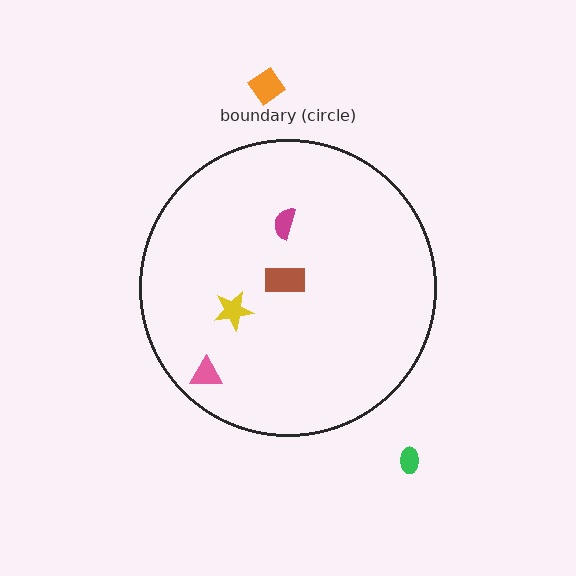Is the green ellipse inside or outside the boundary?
Outside.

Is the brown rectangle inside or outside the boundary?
Inside.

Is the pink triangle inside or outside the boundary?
Inside.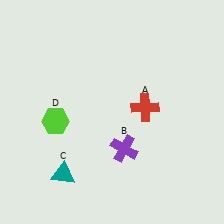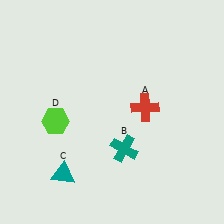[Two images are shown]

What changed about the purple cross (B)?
In Image 1, B is purple. In Image 2, it changed to teal.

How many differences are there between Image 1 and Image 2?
There is 1 difference between the two images.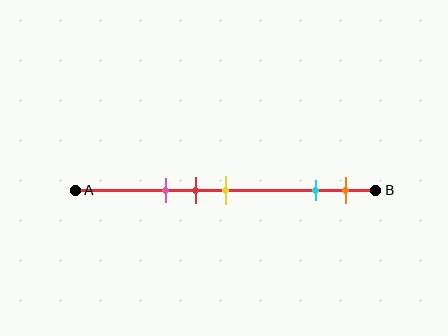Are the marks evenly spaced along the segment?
No, the marks are not evenly spaced.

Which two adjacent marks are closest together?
The red and yellow marks are the closest adjacent pair.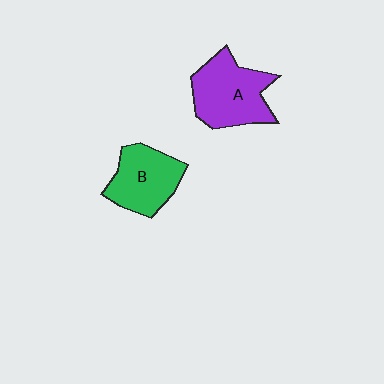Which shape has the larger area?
Shape A (purple).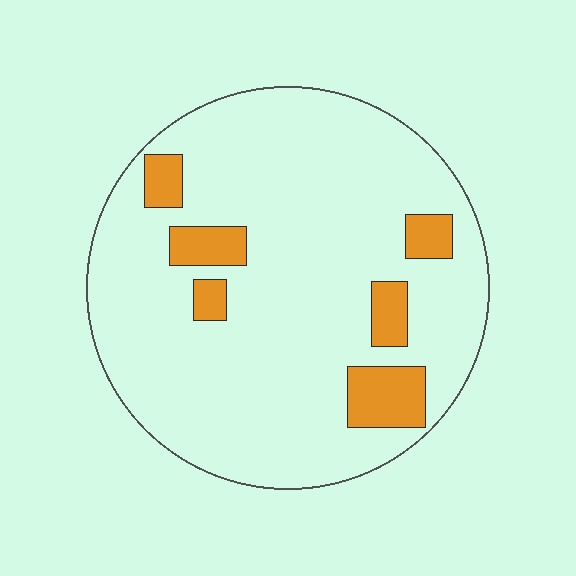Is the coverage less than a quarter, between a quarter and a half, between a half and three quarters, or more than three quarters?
Less than a quarter.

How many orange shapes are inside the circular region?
6.